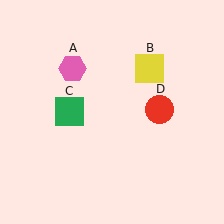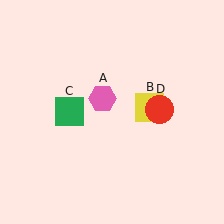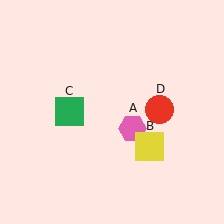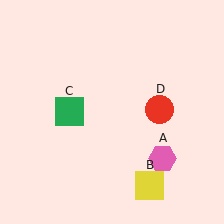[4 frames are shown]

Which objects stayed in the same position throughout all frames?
Green square (object C) and red circle (object D) remained stationary.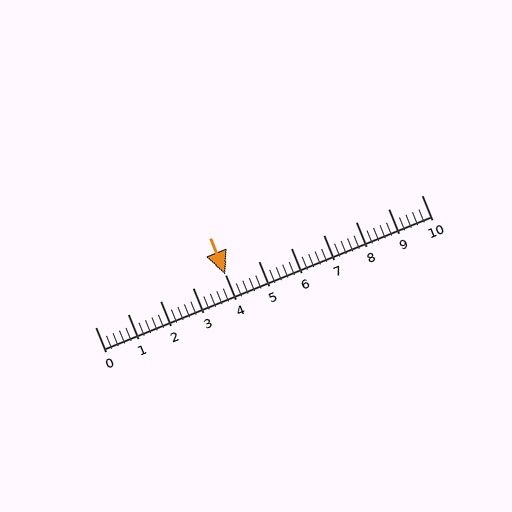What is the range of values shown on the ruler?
The ruler shows values from 0 to 10.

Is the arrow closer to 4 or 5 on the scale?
The arrow is closer to 4.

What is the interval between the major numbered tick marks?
The major tick marks are spaced 1 units apart.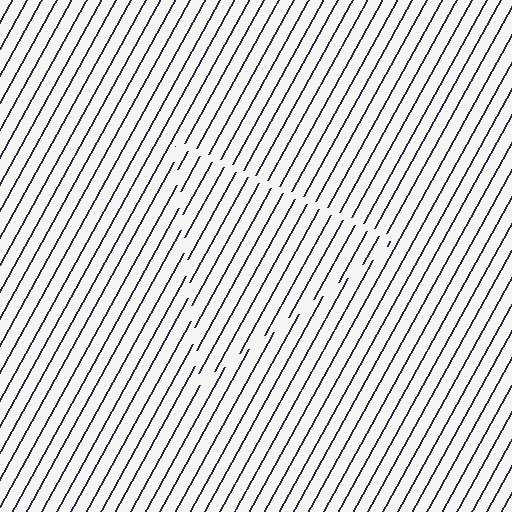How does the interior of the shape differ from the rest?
The interior of the shape contains the same grating, shifted by half a period — the contour is defined by the phase discontinuity where line-ends from the inner and outer gratings abut.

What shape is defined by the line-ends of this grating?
An illusory triangle. The interior of the shape contains the same grating, shifted by half a period — the contour is defined by the phase discontinuity where line-ends from the inner and outer gratings abut.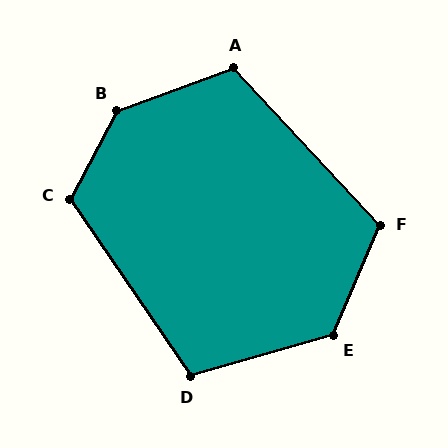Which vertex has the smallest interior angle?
D, at approximately 108 degrees.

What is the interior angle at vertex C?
Approximately 118 degrees (obtuse).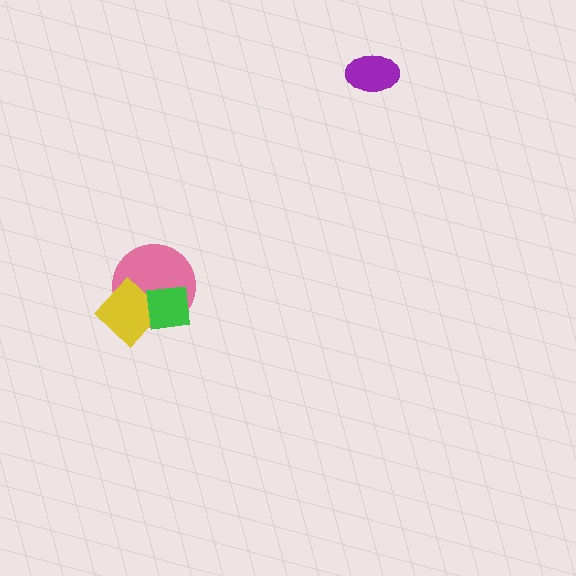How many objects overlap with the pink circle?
2 objects overlap with the pink circle.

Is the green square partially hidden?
No, no other shape covers it.